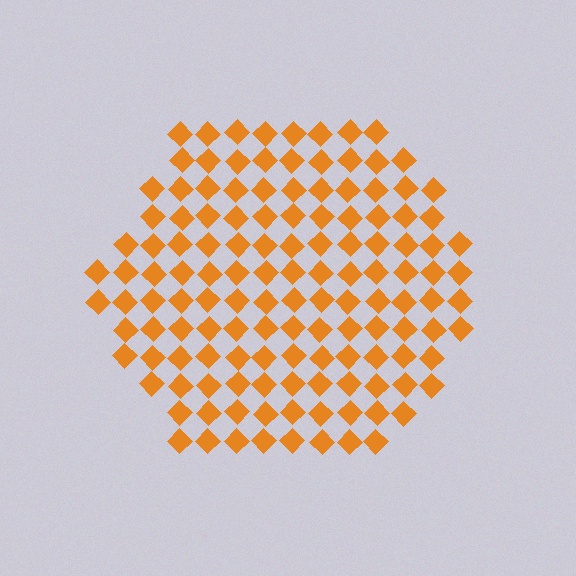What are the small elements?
The small elements are diamonds.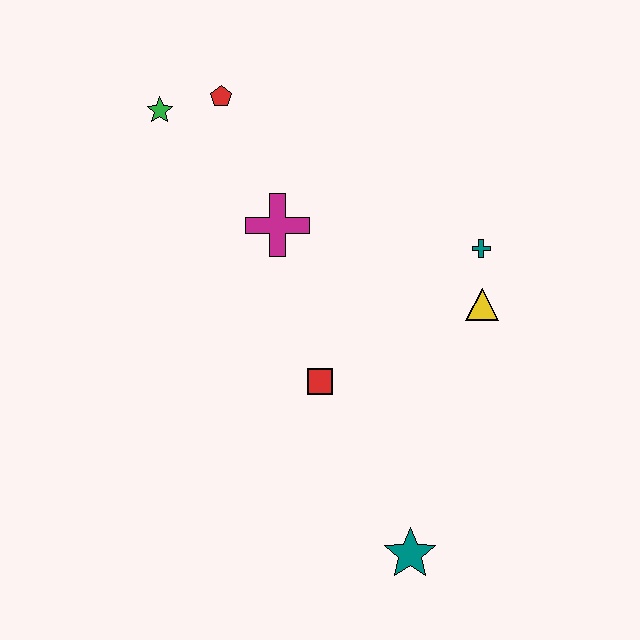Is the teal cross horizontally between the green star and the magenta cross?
No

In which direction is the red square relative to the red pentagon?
The red square is below the red pentagon.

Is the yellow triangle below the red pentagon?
Yes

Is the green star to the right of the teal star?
No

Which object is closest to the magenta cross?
The red pentagon is closest to the magenta cross.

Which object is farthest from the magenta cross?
The teal star is farthest from the magenta cross.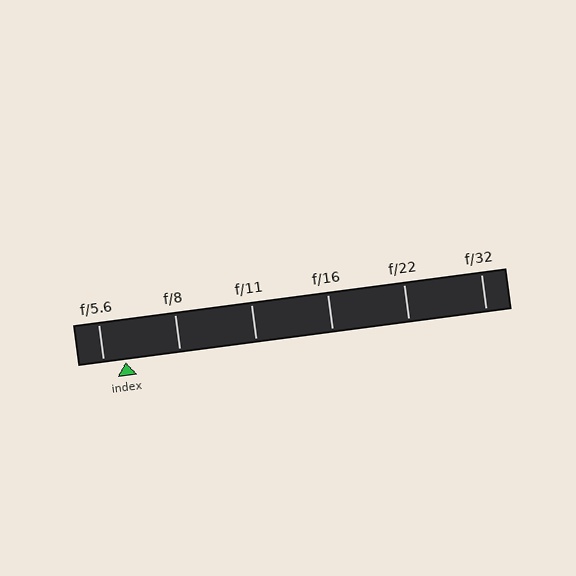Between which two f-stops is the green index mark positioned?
The index mark is between f/5.6 and f/8.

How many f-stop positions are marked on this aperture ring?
There are 6 f-stop positions marked.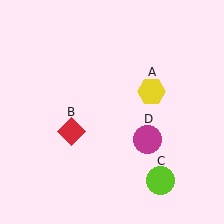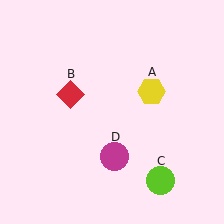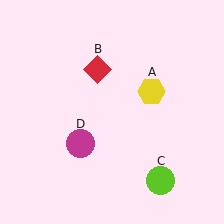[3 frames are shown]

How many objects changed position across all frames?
2 objects changed position: red diamond (object B), magenta circle (object D).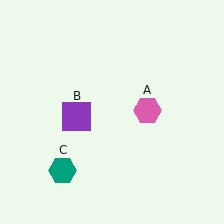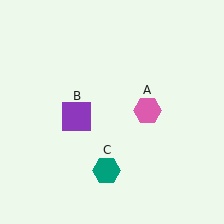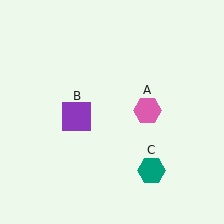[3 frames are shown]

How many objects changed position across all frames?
1 object changed position: teal hexagon (object C).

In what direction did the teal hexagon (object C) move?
The teal hexagon (object C) moved right.